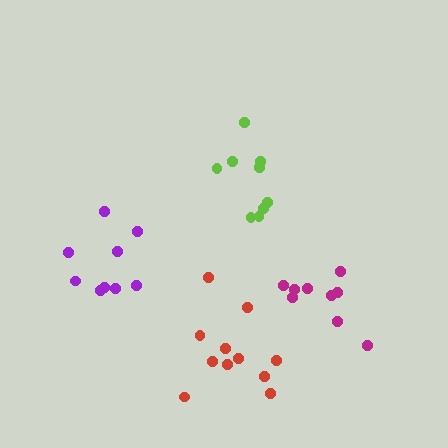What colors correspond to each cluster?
The clusters are colored: lime, purple, red, magenta.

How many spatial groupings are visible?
There are 4 spatial groupings.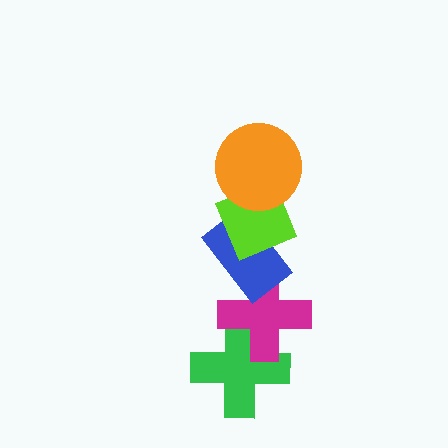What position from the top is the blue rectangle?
The blue rectangle is 3rd from the top.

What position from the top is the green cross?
The green cross is 5th from the top.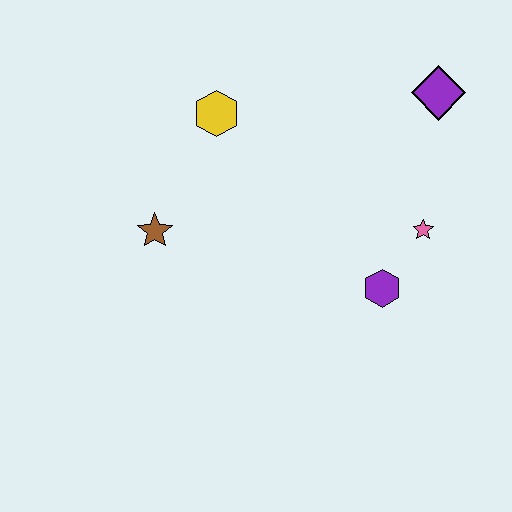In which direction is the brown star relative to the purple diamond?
The brown star is to the left of the purple diamond.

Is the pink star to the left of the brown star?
No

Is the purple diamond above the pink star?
Yes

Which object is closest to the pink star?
The purple hexagon is closest to the pink star.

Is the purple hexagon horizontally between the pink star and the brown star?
Yes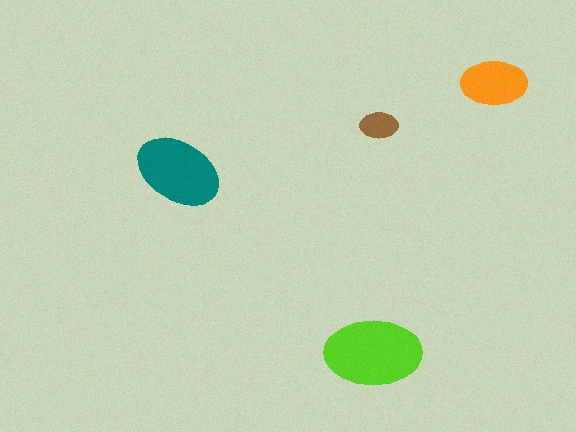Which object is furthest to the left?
The teal ellipse is leftmost.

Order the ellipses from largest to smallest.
the lime one, the teal one, the orange one, the brown one.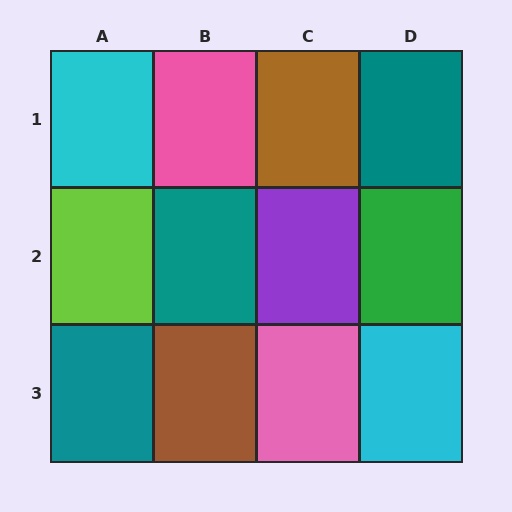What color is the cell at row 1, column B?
Pink.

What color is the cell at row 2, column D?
Green.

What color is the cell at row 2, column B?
Teal.